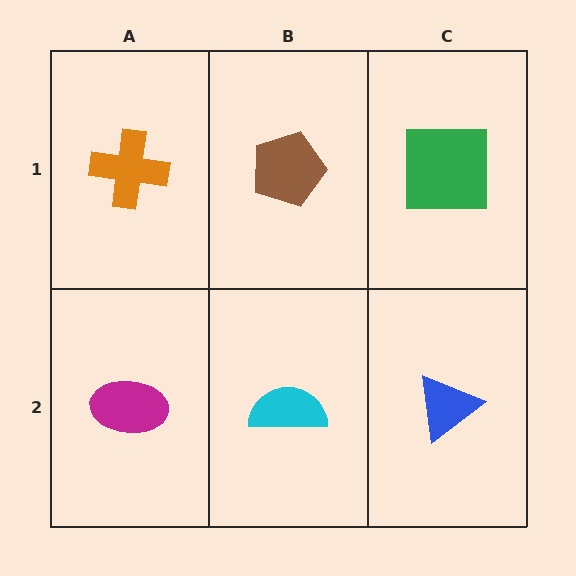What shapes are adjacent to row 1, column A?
A magenta ellipse (row 2, column A), a brown pentagon (row 1, column B).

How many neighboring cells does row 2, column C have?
2.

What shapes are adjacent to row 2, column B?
A brown pentagon (row 1, column B), a magenta ellipse (row 2, column A), a blue triangle (row 2, column C).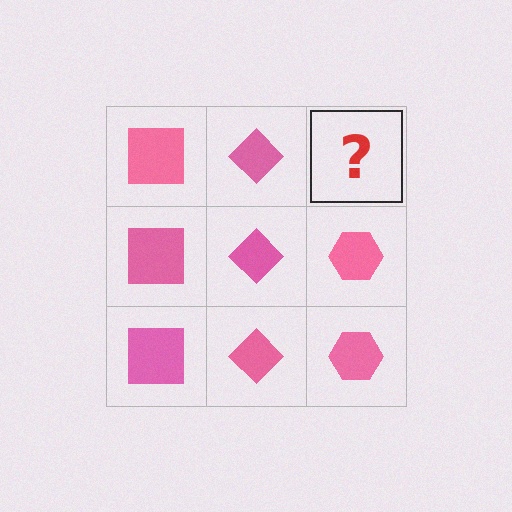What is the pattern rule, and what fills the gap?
The rule is that each column has a consistent shape. The gap should be filled with a pink hexagon.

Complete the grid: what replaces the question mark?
The question mark should be replaced with a pink hexagon.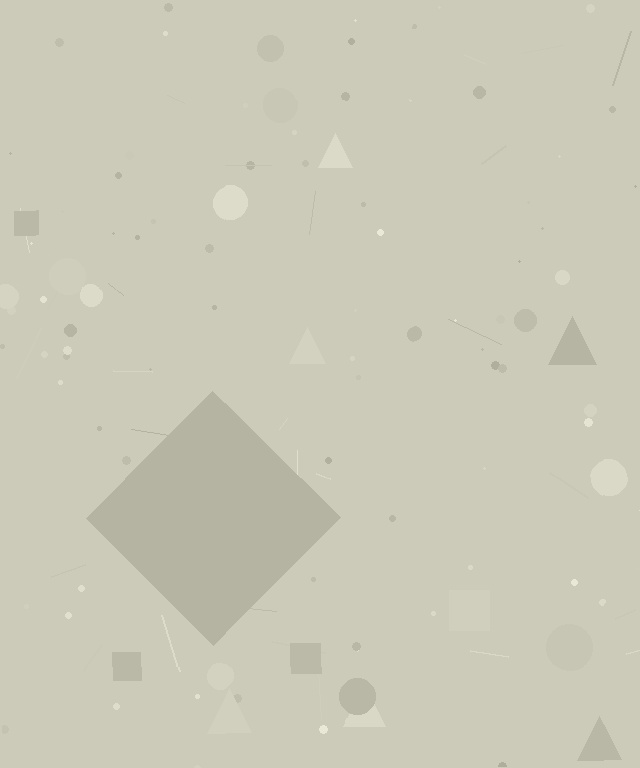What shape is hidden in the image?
A diamond is hidden in the image.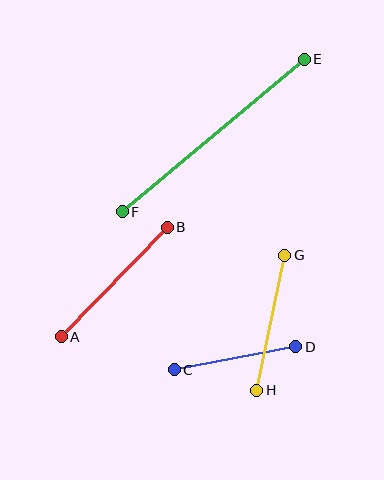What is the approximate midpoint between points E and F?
The midpoint is at approximately (213, 136) pixels.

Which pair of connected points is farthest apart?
Points E and F are farthest apart.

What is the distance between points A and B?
The distance is approximately 153 pixels.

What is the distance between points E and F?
The distance is approximately 237 pixels.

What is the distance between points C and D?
The distance is approximately 124 pixels.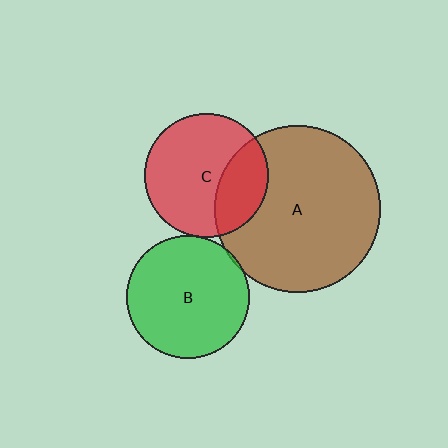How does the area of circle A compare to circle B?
Approximately 1.8 times.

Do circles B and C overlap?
Yes.